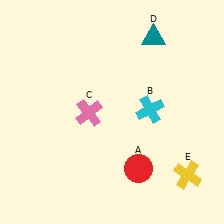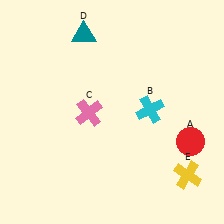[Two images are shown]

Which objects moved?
The objects that moved are: the red circle (A), the teal triangle (D).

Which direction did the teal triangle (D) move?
The teal triangle (D) moved left.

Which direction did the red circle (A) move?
The red circle (A) moved right.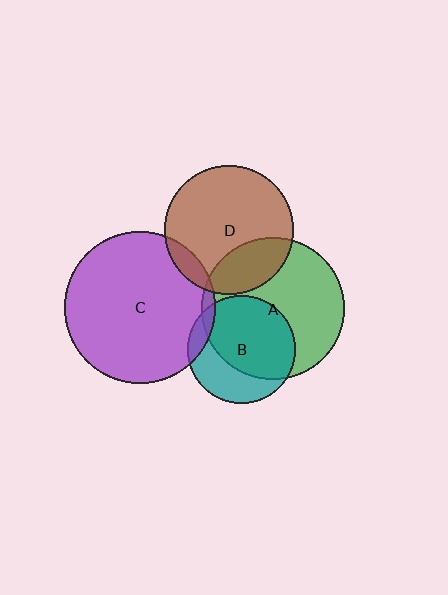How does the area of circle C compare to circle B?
Approximately 1.9 times.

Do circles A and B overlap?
Yes.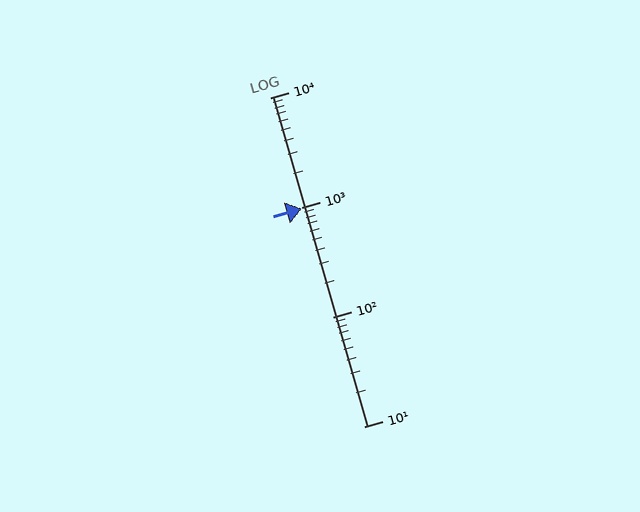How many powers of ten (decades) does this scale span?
The scale spans 3 decades, from 10 to 10000.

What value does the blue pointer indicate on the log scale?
The pointer indicates approximately 970.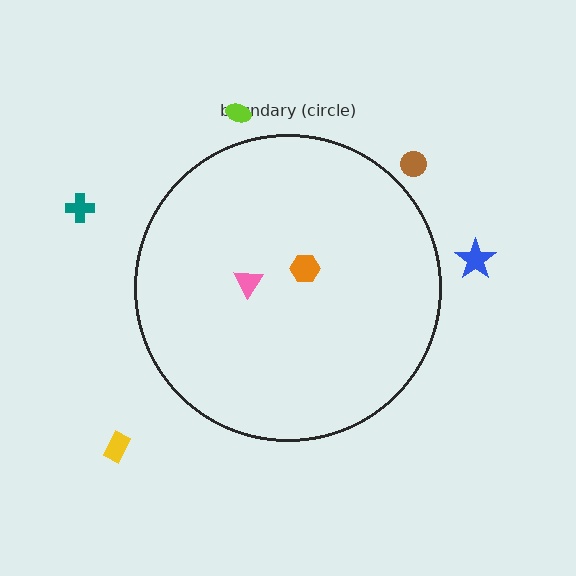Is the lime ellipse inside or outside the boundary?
Outside.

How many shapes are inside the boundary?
2 inside, 5 outside.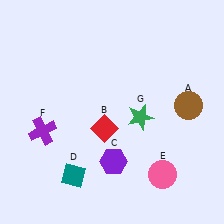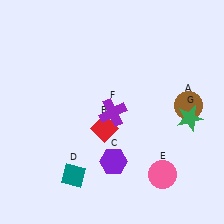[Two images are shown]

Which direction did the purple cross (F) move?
The purple cross (F) moved right.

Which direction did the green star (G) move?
The green star (G) moved right.